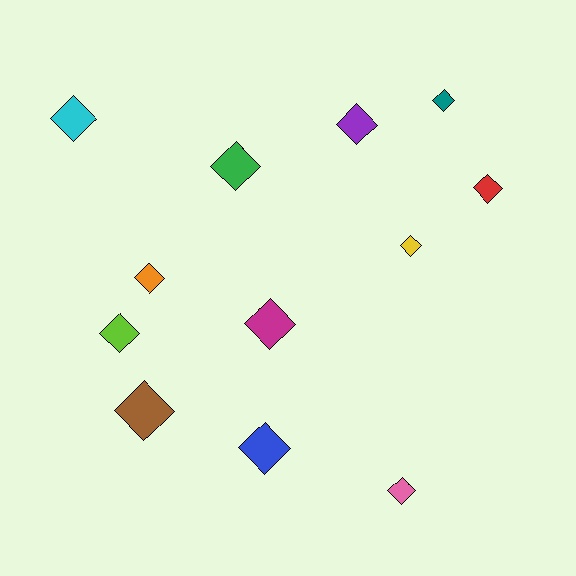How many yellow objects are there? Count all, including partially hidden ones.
There is 1 yellow object.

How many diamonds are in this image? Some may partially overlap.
There are 12 diamonds.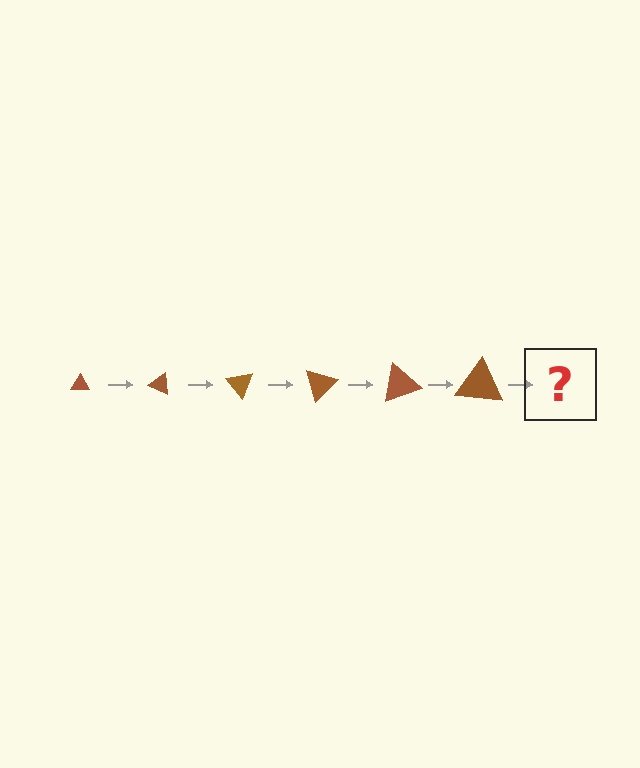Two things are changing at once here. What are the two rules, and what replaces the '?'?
The two rules are that the triangle grows larger each step and it rotates 25 degrees each step. The '?' should be a triangle, larger than the previous one and rotated 150 degrees from the start.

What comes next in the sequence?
The next element should be a triangle, larger than the previous one and rotated 150 degrees from the start.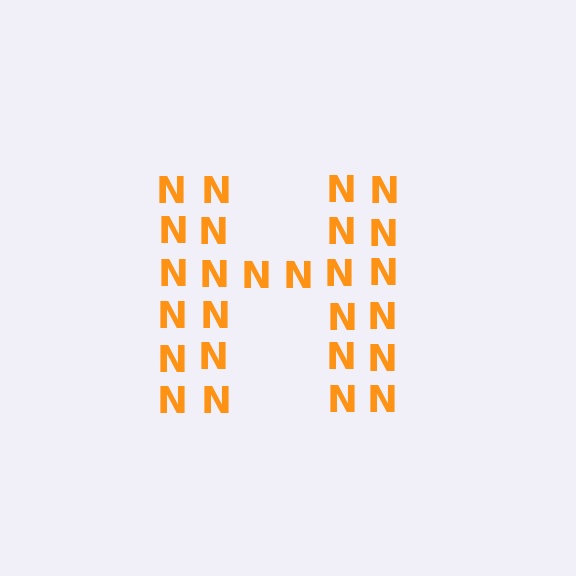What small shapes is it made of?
It is made of small letter N's.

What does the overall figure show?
The overall figure shows the letter H.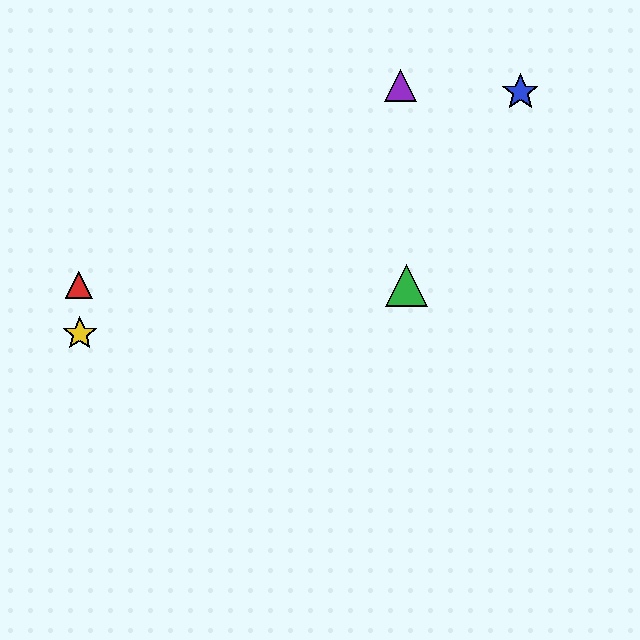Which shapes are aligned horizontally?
The red triangle, the green triangle are aligned horizontally.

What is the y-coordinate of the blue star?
The blue star is at y≈92.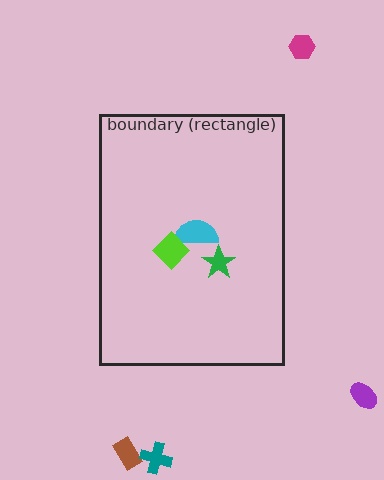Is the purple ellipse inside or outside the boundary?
Outside.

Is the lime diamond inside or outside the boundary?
Inside.